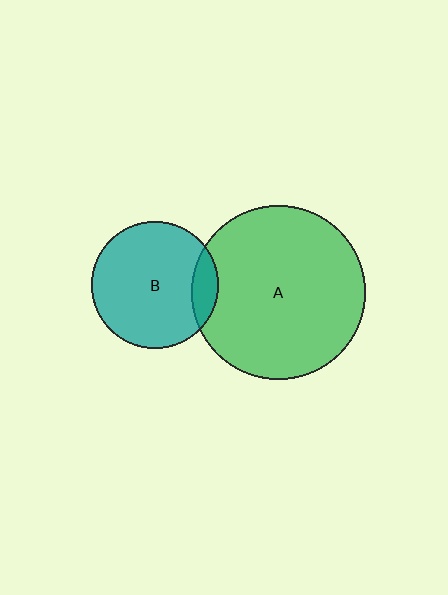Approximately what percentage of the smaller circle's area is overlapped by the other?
Approximately 10%.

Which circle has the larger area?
Circle A (green).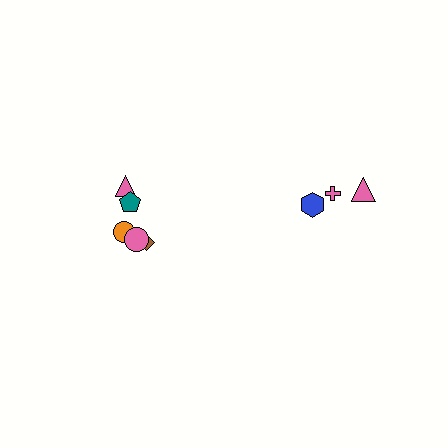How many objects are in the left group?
There are 5 objects.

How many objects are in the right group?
There are 3 objects.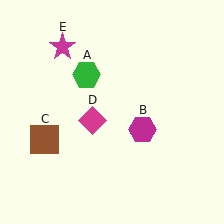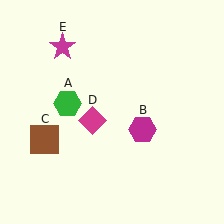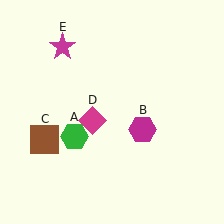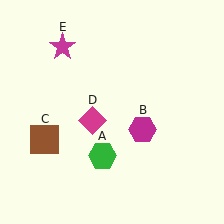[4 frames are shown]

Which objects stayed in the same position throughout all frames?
Magenta hexagon (object B) and brown square (object C) and magenta diamond (object D) and magenta star (object E) remained stationary.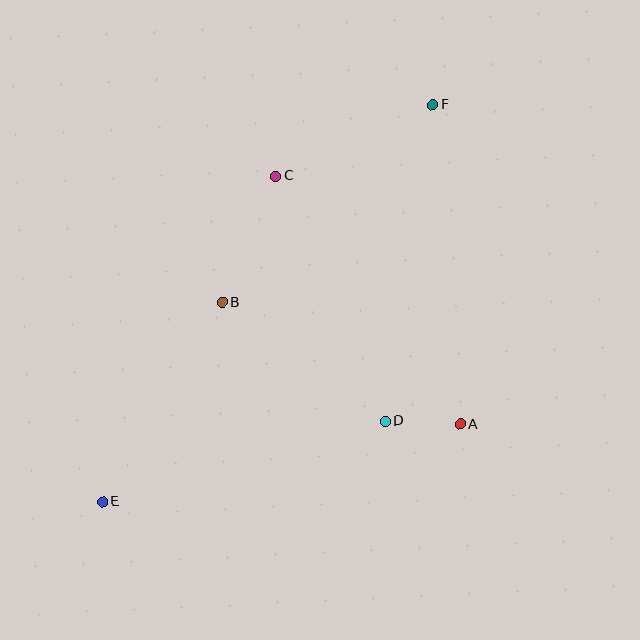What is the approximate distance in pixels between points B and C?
The distance between B and C is approximately 137 pixels.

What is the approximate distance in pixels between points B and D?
The distance between B and D is approximately 202 pixels.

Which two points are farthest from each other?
Points E and F are farthest from each other.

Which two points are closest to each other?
Points A and D are closest to each other.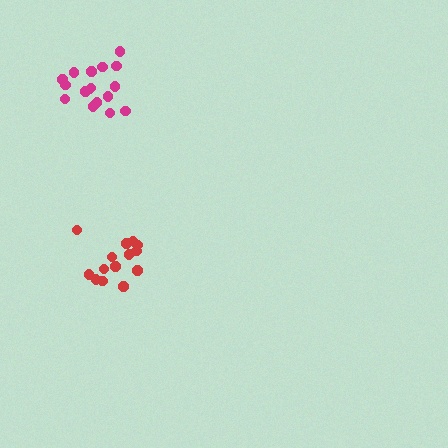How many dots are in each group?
Group 1: 14 dots, Group 2: 17 dots (31 total).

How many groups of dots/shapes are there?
There are 2 groups.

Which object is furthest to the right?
The red cluster is rightmost.